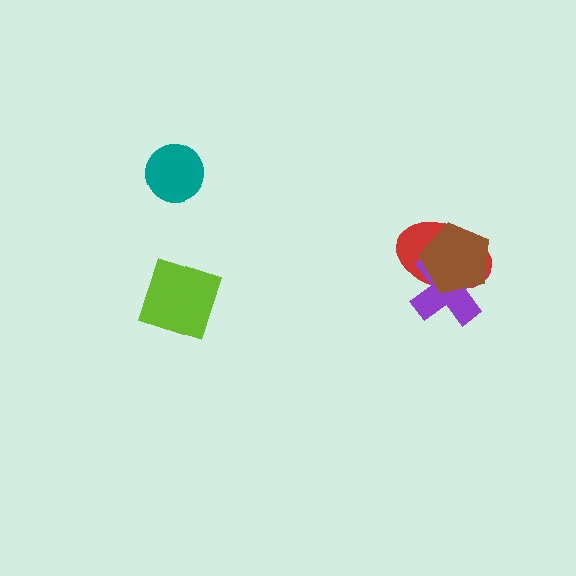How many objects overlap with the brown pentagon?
2 objects overlap with the brown pentagon.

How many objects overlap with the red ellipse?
2 objects overlap with the red ellipse.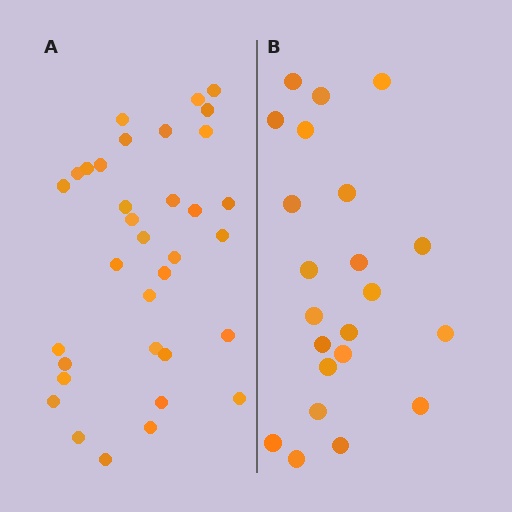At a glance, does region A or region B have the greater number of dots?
Region A (the left region) has more dots.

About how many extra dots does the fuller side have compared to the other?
Region A has roughly 12 or so more dots than region B.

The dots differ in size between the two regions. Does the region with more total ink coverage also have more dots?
No. Region B has more total ink coverage because its dots are larger, but region A actually contains more individual dots. Total area can be misleading — the number of items is what matters here.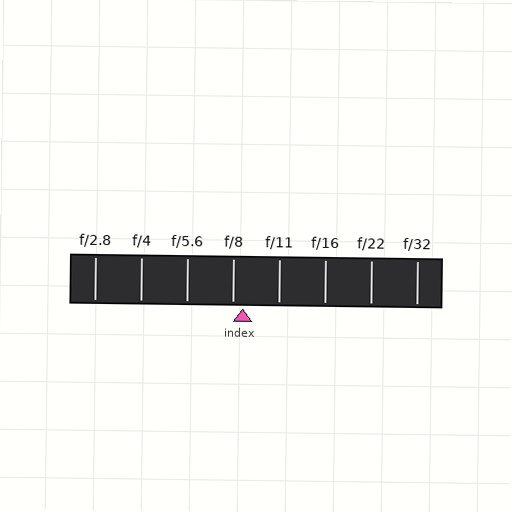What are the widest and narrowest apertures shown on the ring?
The widest aperture shown is f/2.8 and the narrowest is f/32.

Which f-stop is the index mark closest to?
The index mark is closest to f/8.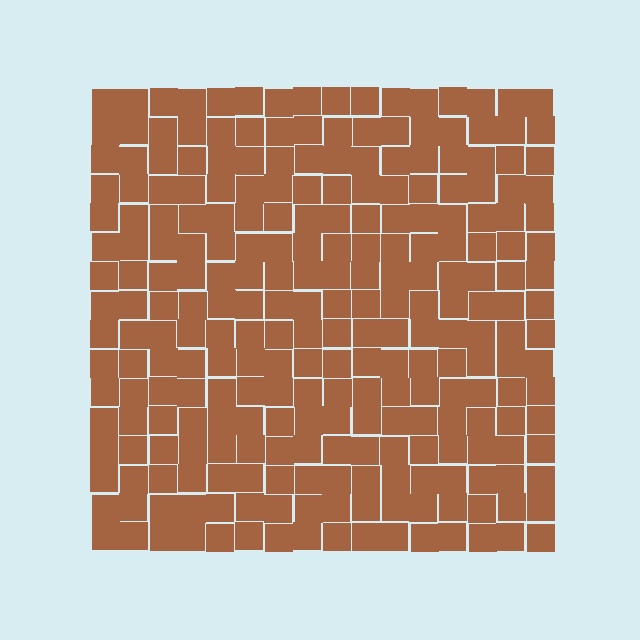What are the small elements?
The small elements are squares.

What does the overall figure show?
The overall figure shows a square.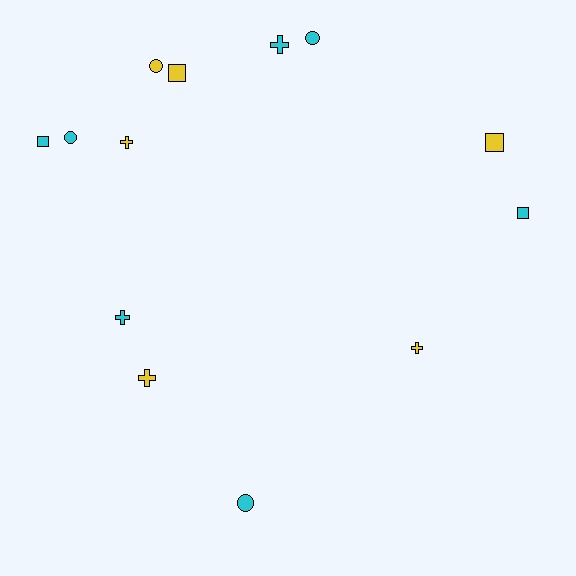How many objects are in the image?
There are 13 objects.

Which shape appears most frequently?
Cross, with 5 objects.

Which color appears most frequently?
Cyan, with 7 objects.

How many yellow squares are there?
There are 2 yellow squares.